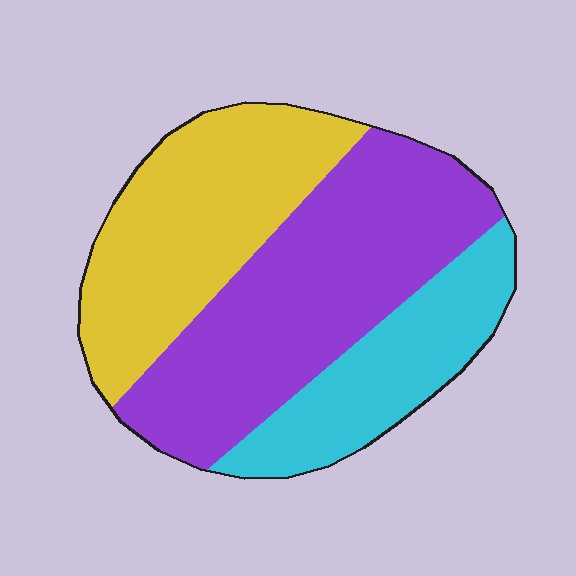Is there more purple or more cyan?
Purple.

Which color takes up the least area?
Cyan, at roughly 20%.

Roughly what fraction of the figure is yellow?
Yellow covers around 35% of the figure.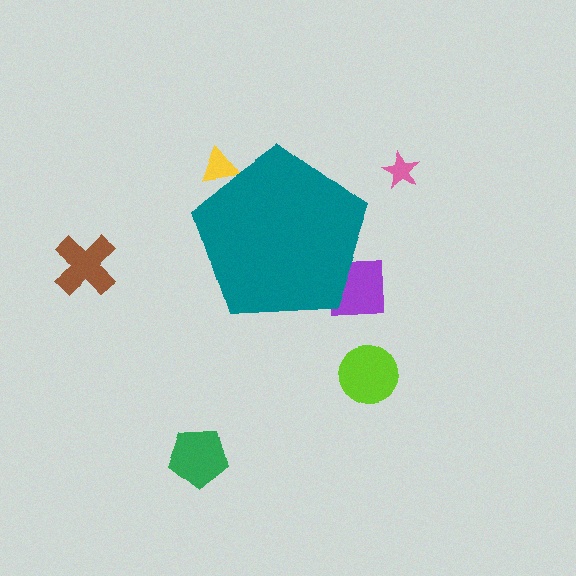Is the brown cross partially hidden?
No, the brown cross is fully visible.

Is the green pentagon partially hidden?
No, the green pentagon is fully visible.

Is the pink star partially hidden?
No, the pink star is fully visible.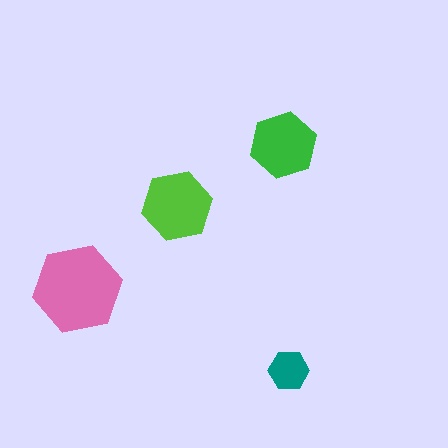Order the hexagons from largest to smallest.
the pink one, the lime one, the green one, the teal one.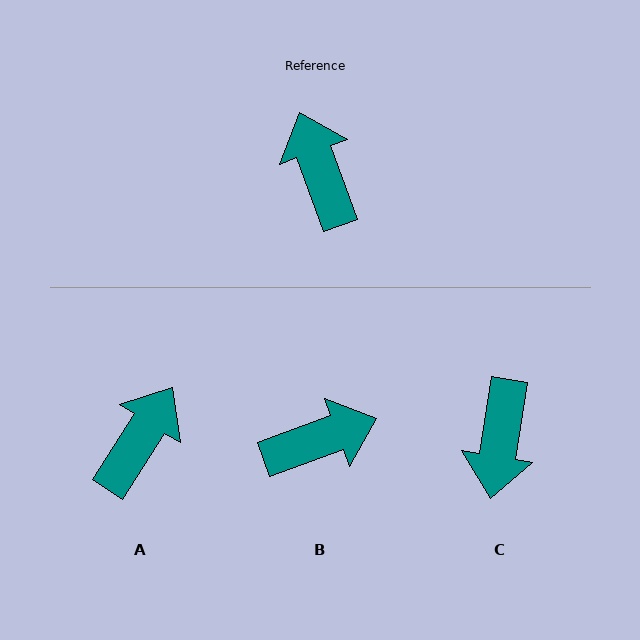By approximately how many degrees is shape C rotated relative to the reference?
Approximately 151 degrees counter-clockwise.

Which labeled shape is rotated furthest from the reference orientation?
C, about 151 degrees away.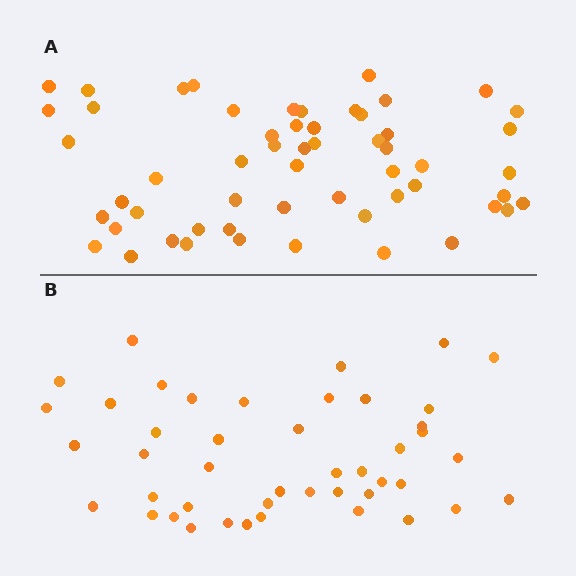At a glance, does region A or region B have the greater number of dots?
Region A (the top region) has more dots.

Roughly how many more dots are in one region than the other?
Region A has roughly 12 or so more dots than region B.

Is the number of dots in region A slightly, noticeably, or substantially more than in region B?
Region A has only slightly more — the two regions are fairly close. The ratio is roughly 1.2 to 1.